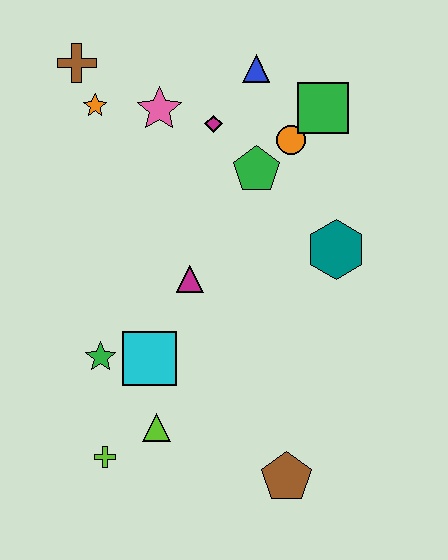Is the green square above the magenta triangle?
Yes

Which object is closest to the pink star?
The magenta diamond is closest to the pink star.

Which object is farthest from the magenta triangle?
The brown cross is farthest from the magenta triangle.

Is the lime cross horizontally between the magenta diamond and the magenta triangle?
No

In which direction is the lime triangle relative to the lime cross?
The lime triangle is to the right of the lime cross.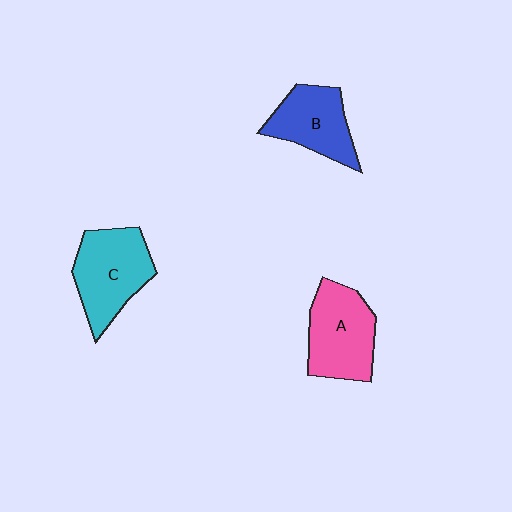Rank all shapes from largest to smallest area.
From largest to smallest: C (cyan), A (pink), B (blue).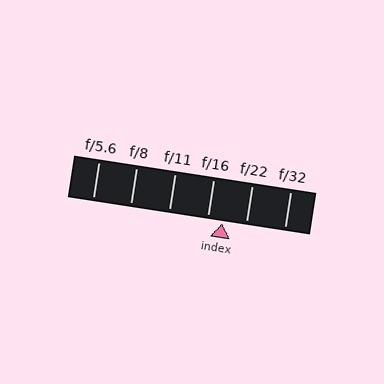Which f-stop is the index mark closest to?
The index mark is closest to f/16.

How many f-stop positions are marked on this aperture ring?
There are 6 f-stop positions marked.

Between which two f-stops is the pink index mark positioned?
The index mark is between f/16 and f/22.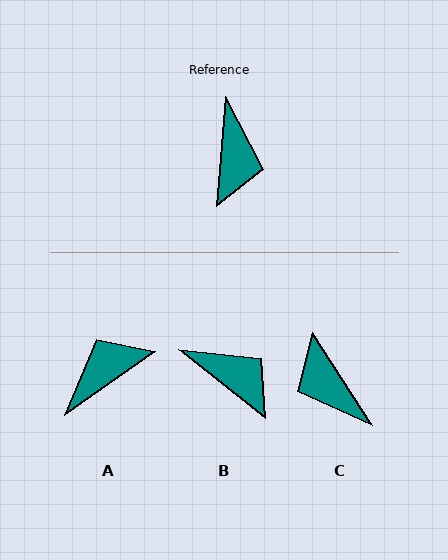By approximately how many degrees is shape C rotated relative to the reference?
Approximately 142 degrees clockwise.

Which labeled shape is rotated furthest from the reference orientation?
C, about 142 degrees away.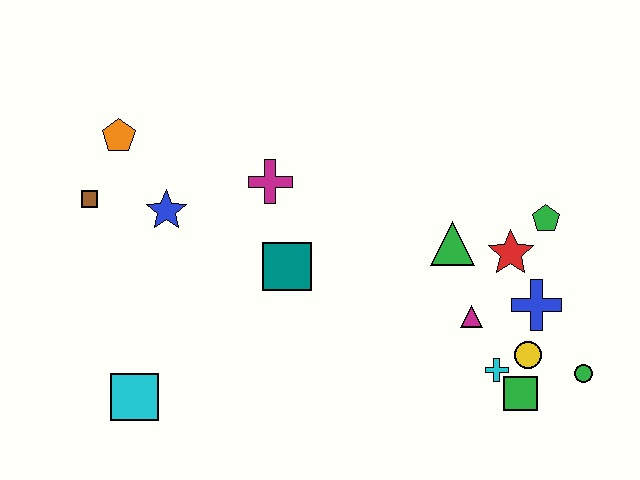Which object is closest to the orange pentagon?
The brown square is closest to the orange pentagon.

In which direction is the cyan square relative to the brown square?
The cyan square is below the brown square.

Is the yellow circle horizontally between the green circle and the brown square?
Yes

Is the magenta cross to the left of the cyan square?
No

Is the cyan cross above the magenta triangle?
No